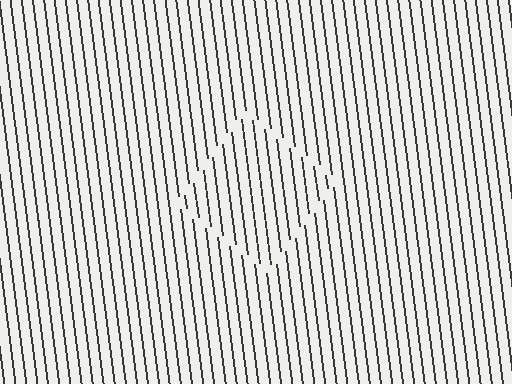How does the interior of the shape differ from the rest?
The interior of the shape contains the same grating, shifted by half a period — the contour is defined by the phase discontinuity where line-ends from the inner and outer gratings abut.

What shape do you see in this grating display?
An illusory square. The interior of the shape contains the same grating, shifted by half a period — the contour is defined by the phase discontinuity where line-ends from the inner and outer gratings abut.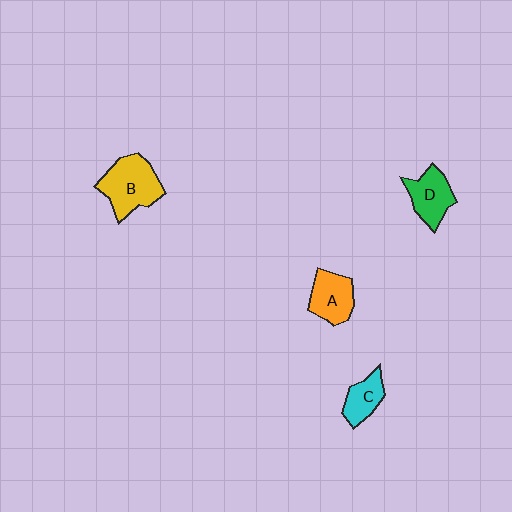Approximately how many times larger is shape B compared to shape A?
Approximately 1.4 times.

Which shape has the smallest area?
Shape C (cyan).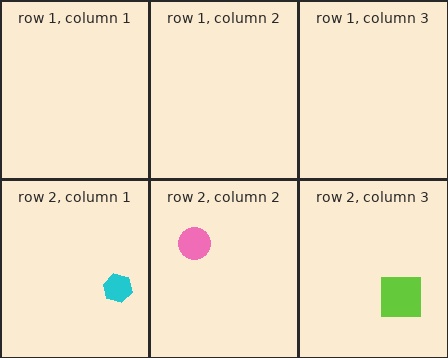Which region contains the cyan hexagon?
The row 2, column 1 region.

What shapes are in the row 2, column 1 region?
The cyan hexagon.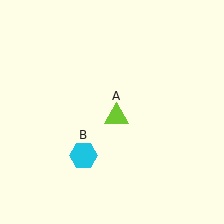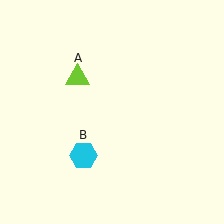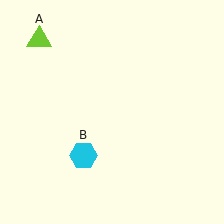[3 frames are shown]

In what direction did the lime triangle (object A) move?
The lime triangle (object A) moved up and to the left.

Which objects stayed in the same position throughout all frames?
Cyan hexagon (object B) remained stationary.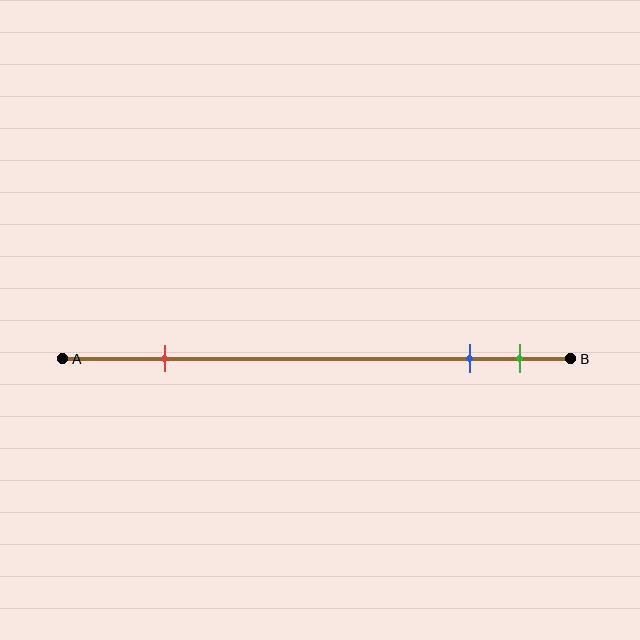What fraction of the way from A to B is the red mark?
The red mark is approximately 20% (0.2) of the way from A to B.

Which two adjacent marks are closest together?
The blue and green marks are the closest adjacent pair.